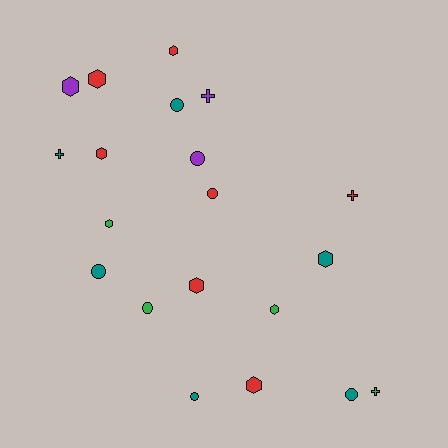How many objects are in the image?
There are 20 objects.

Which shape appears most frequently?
Hexagon, with 9 objects.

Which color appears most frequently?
Red, with 7 objects.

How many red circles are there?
There is 1 red circle.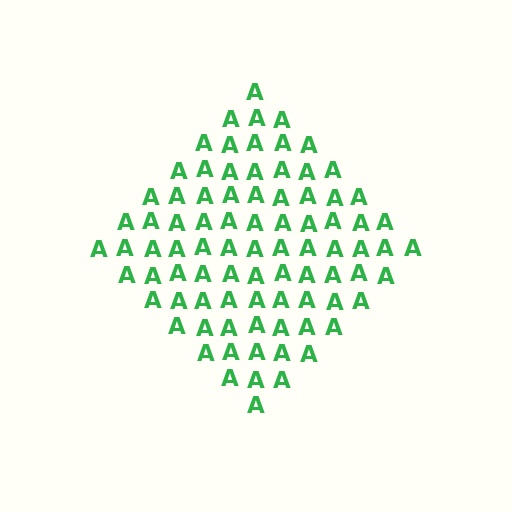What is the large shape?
The large shape is a diamond.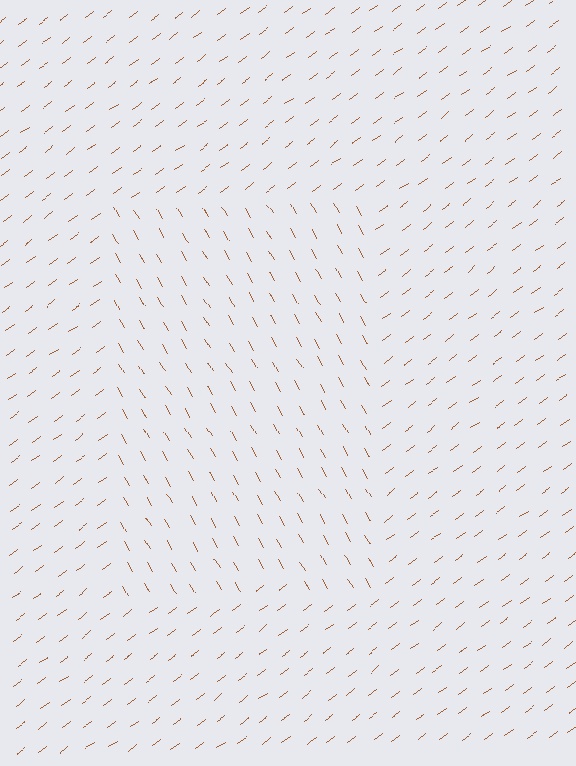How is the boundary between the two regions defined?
The boundary is defined purely by a change in line orientation (approximately 84 degrees difference). All lines are the same color and thickness.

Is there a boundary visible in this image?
Yes, there is a texture boundary formed by a change in line orientation.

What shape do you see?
I see a rectangle.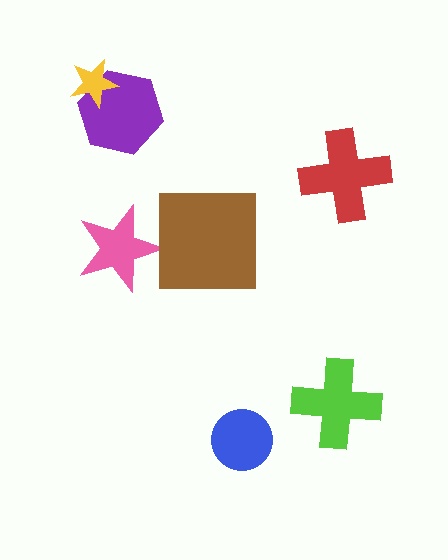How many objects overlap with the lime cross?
0 objects overlap with the lime cross.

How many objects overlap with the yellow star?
1 object overlaps with the yellow star.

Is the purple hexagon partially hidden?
Yes, it is partially covered by another shape.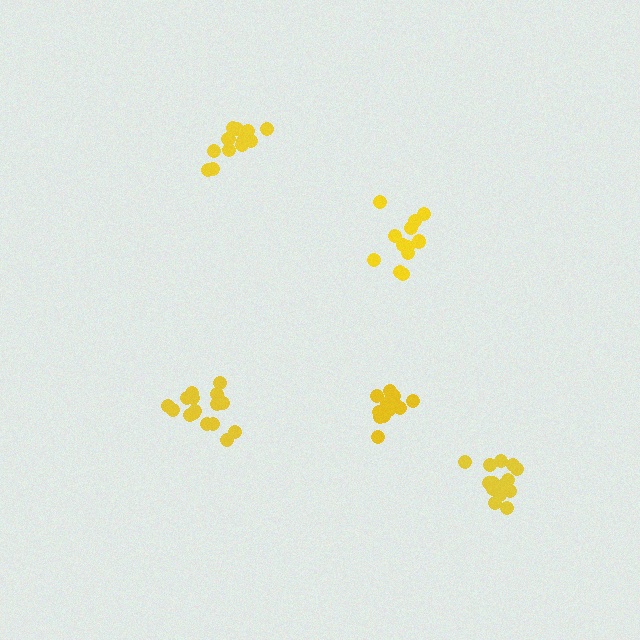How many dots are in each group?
Group 1: 13 dots, Group 2: 13 dots, Group 3: 18 dots, Group 4: 16 dots, Group 5: 12 dots (72 total).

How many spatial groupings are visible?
There are 5 spatial groupings.